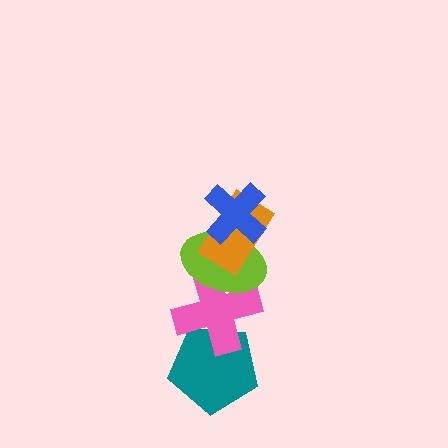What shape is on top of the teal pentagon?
The pink cross is on top of the teal pentagon.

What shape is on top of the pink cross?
The lime ellipse is on top of the pink cross.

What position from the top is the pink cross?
The pink cross is 4th from the top.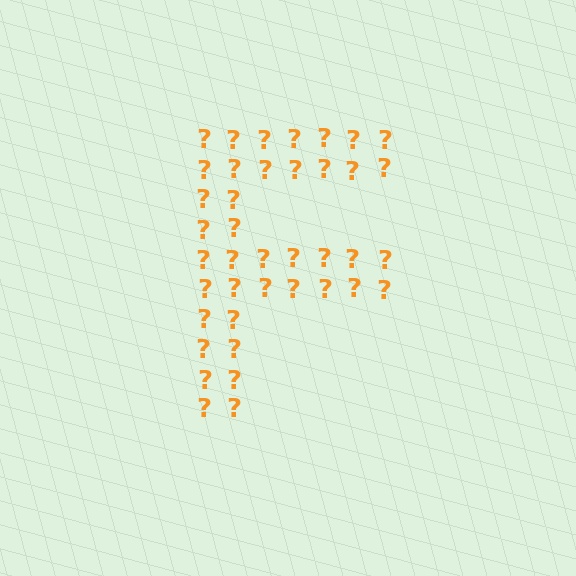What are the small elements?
The small elements are question marks.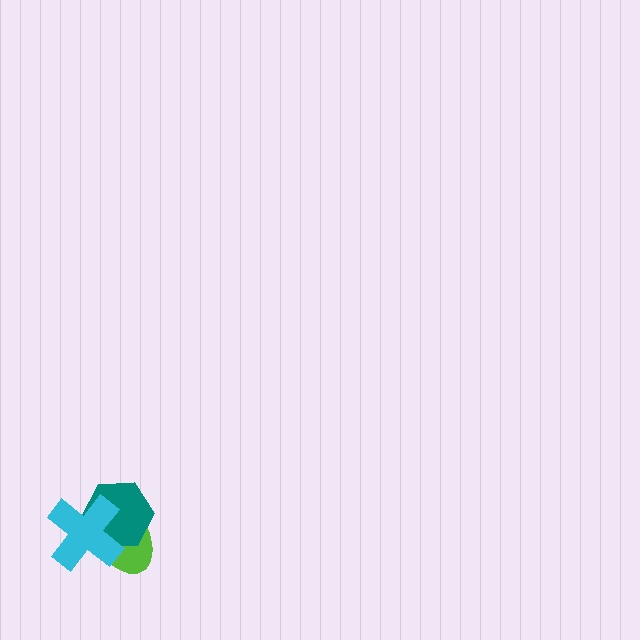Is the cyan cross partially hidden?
No, no other shape covers it.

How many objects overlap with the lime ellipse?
2 objects overlap with the lime ellipse.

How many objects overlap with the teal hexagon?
2 objects overlap with the teal hexagon.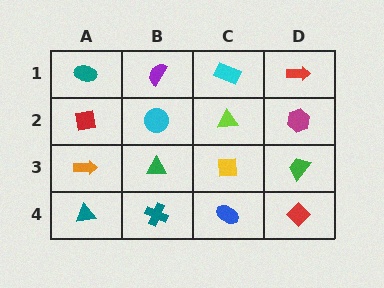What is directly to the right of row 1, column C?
A red arrow.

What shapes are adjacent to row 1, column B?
A cyan circle (row 2, column B), a teal ellipse (row 1, column A), a cyan rectangle (row 1, column C).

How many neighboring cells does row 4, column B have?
3.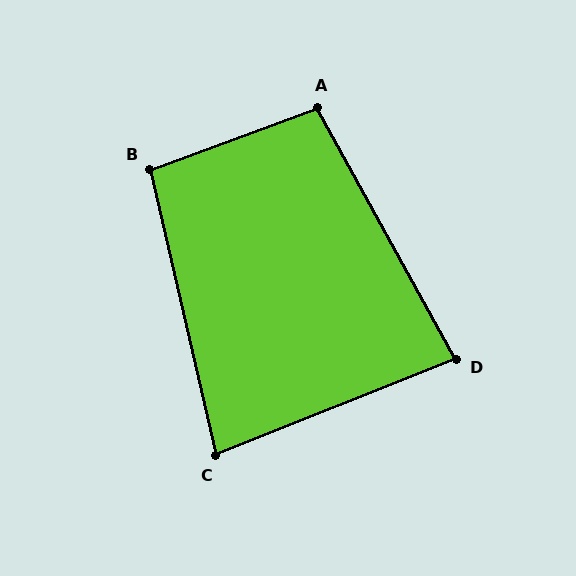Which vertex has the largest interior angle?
A, at approximately 99 degrees.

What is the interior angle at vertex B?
Approximately 97 degrees (obtuse).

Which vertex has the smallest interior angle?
C, at approximately 81 degrees.